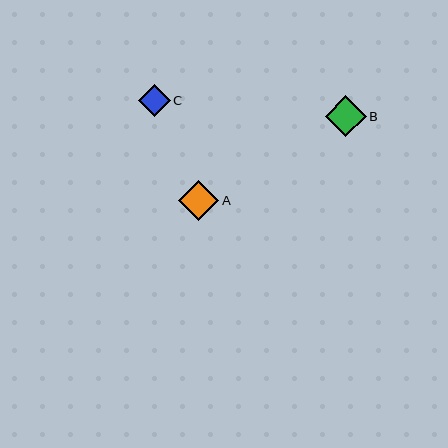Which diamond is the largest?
Diamond B is the largest with a size of approximately 41 pixels.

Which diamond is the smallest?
Diamond C is the smallest with a size of approximately 31 pixels.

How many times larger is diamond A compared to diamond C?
Diamond A is approximately 1.3 times the size of diamond C.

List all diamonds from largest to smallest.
From largest to smallest: B, A, C.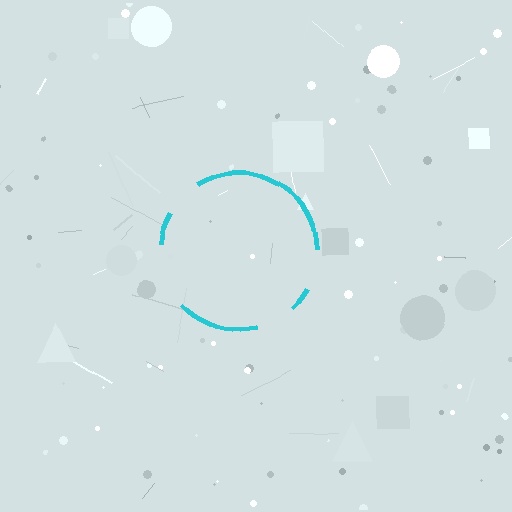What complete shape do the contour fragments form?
The contour fragments form a circle.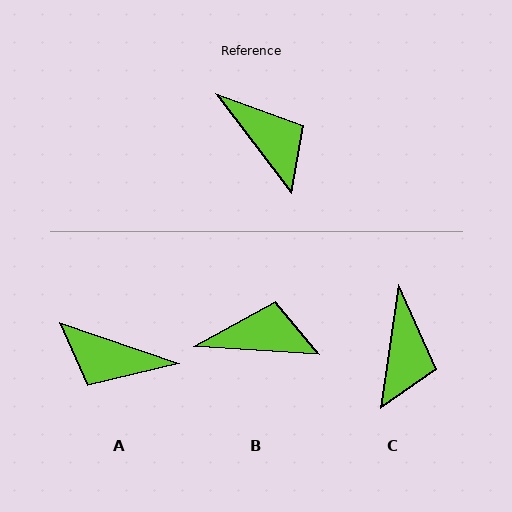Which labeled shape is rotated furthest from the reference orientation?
A, about 146 degrees away.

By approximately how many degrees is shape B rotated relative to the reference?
Approximately 49 degrees counter-clockwise.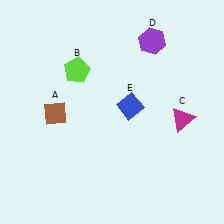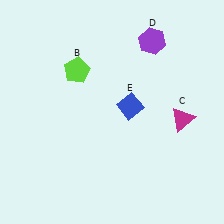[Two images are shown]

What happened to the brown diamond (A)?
The brown diamond (A) was removed in Image 2. It was in the bottom-left area of Image 1.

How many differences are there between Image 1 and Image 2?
There is 1 difference between the two images.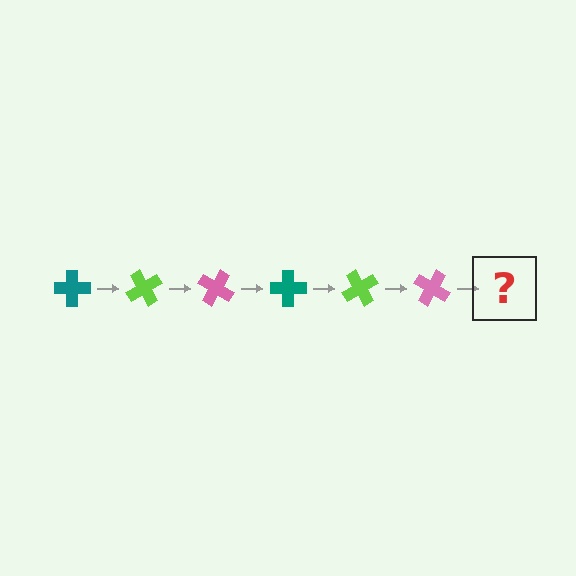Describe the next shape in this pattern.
It should be a teal cross, rotated 360 degrees from the start.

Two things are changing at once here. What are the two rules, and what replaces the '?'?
The two rules are that it rotates 60 degrees each step and the color cycles through teal, lime, and pink. The '?' should be a teal cross, rotated 360 degrees from the start.